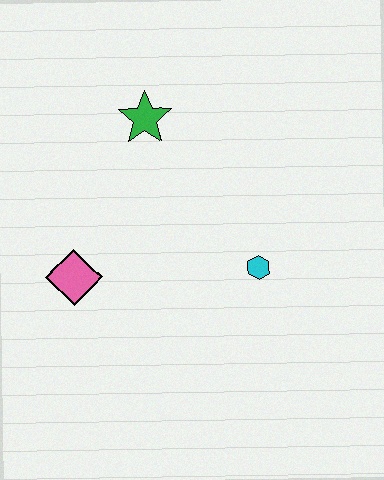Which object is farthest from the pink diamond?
The cyan hexagon is farthest from the pink diamond.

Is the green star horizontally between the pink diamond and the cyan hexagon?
Yes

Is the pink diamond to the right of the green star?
No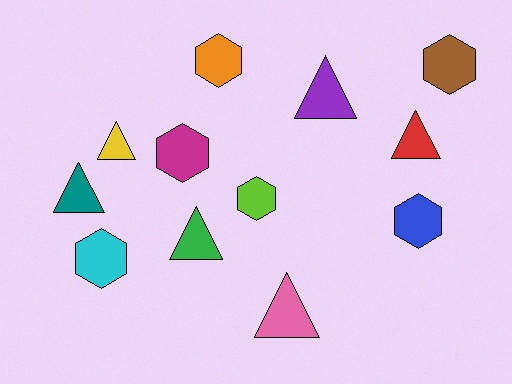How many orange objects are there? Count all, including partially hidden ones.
There is 1 orange object.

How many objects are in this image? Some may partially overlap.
There are 12 objects.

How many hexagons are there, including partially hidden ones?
There are 6 hexagons.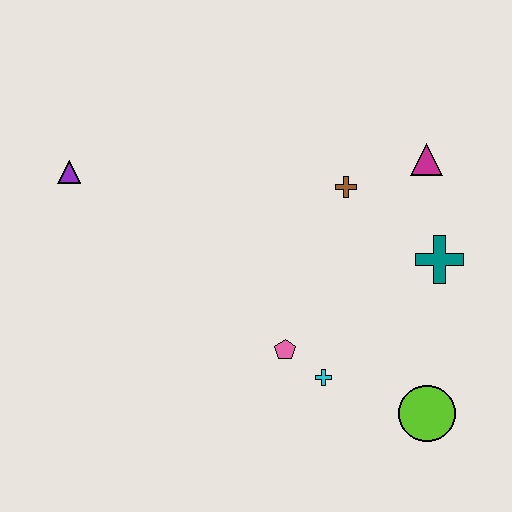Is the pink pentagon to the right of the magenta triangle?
No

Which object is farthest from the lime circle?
The purple triangle is farthest from the lime circle.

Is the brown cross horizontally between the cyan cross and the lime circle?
Yes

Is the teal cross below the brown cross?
Yes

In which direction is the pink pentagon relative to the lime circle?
The pink pentagon is to the left of the lime circle.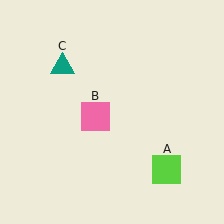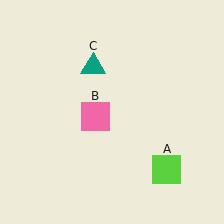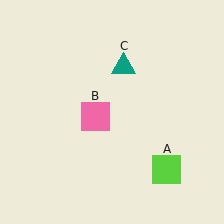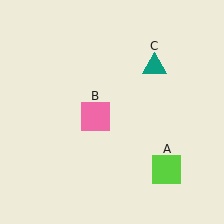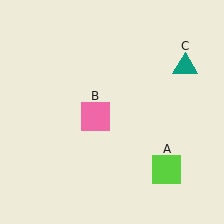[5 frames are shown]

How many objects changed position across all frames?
1 object changed position: teal triangle (object C).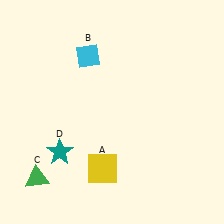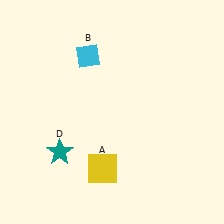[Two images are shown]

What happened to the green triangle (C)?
The green triangle (C) was removed in Image 2. It was in the bottom-left area of Image 1.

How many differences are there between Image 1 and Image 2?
There is 1 difference between the two images.